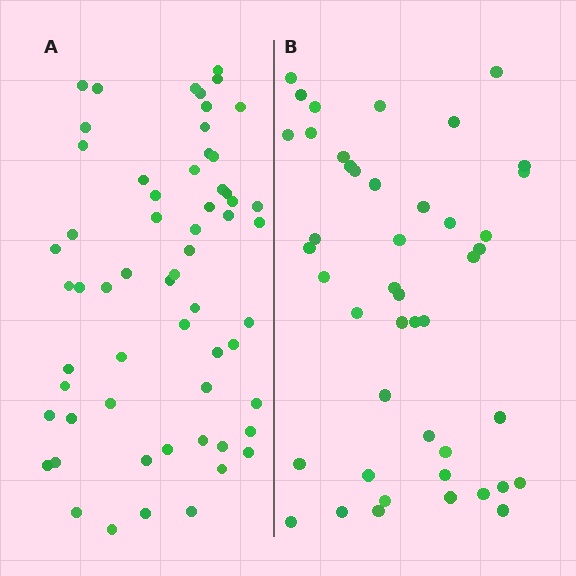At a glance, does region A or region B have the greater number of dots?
Region A (the left region) has more dots.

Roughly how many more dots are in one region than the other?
Region A has approximately 15 more dots than region B.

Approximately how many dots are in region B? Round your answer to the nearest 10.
About 40 dots. (The exact count is 45, which rounds to 40.)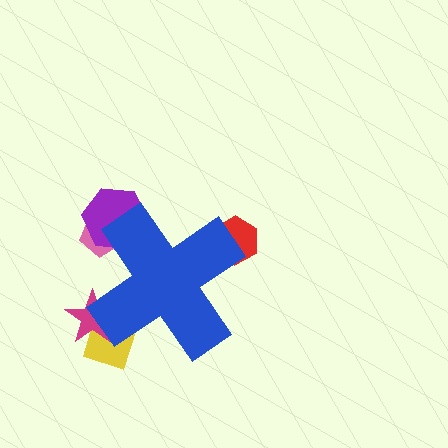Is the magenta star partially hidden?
Yes, the magenta star is partially hidden behind the blue cross.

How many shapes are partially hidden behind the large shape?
5 shapes are partially hidden.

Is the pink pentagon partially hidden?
Yes, the pink pentagon is partially hidden behind the blue cross.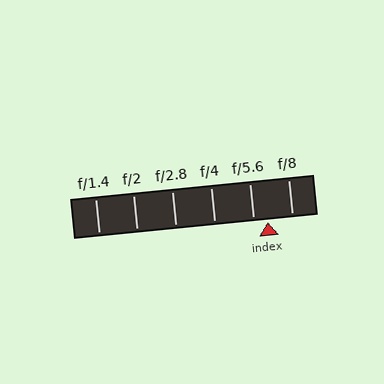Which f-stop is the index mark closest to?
The index mark is closest to f/5.6.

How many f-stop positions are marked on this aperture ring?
There are 6 f-stop positions marked.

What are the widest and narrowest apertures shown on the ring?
The widest aperture shown is f/1.4 and the narrowest is f/8.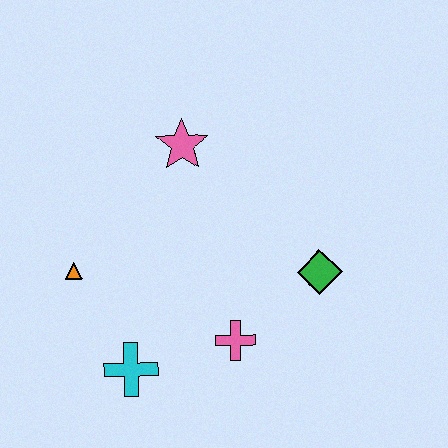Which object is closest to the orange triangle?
The cyan cross is closest to the orange triangle.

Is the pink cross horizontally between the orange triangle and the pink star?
No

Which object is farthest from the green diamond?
The orange triangle is farthest from the green diamond.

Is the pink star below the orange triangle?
No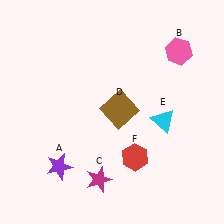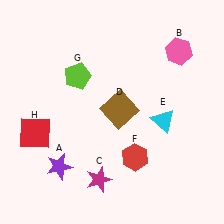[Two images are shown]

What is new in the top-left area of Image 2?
A lime pentagon (G) was added in the top-left area of Image 2.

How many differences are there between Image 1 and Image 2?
There are 2 differences between the two images.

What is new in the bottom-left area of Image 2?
A red square (H) was added in the bottom-left area of Image 2.